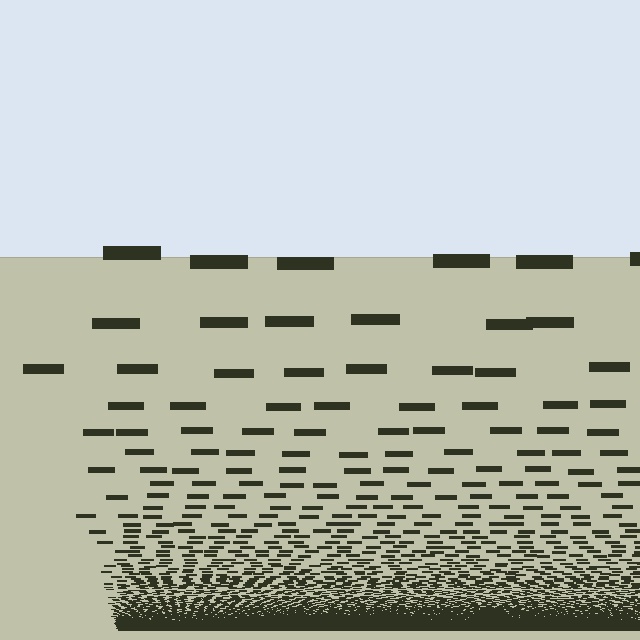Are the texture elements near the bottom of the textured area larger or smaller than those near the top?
Smaller. The gradient is inverted — elements near the bottom are smaller and denser.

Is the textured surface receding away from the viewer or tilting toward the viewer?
The surface appears to tilt toward the viewer. Texture elements get larger and sparser toward the top.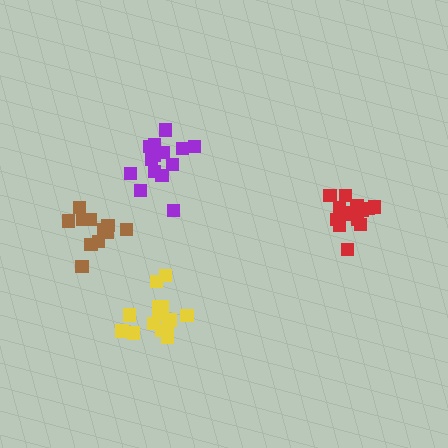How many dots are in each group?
Group 1: 15 dots, Group 2: 14 dots, Group 3: 14 dots, Group 4: 11 dots (54 total).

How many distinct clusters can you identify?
There are 4 distinct clusters.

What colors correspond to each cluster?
The clusters are colored: red, purple, yellow, brown.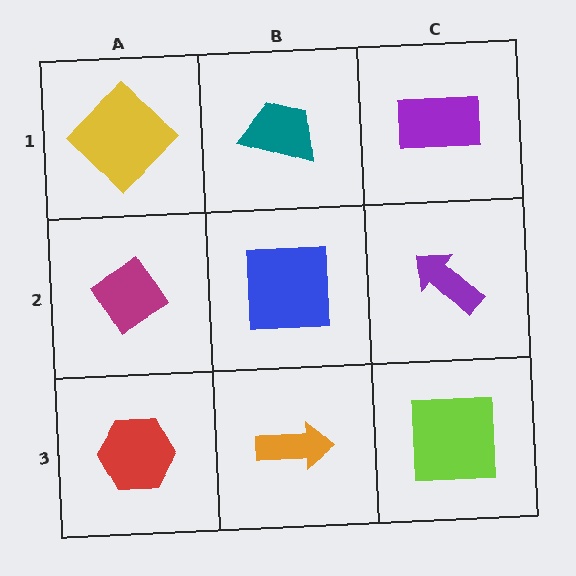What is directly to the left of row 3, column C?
An orange arrow.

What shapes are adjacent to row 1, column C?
A purple arrow (row 2, column C), a teal trapezoid (row 1, column B).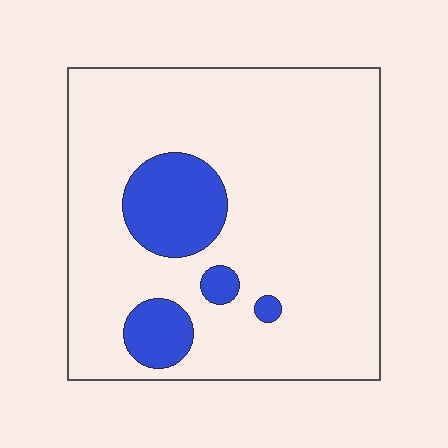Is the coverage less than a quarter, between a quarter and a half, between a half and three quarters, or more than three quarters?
Less than a quarter.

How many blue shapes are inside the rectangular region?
4.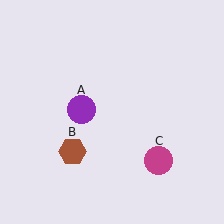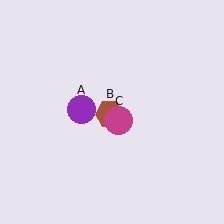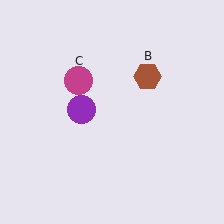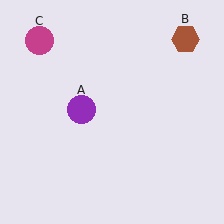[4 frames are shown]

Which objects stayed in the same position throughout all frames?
Purple circle (object A) remained stationary.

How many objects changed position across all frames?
2 objects changed position: brown hexagon (object B), magenta circle (object C).